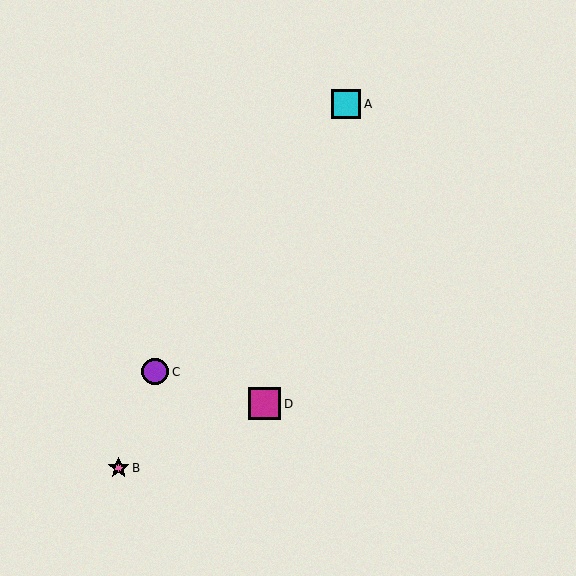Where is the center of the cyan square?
The center of the cyan square is at (346, 104).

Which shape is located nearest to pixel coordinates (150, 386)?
The purple circle (labeled C) at (155, 372) is nearest to that location.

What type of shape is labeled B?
Shape B is a pink star.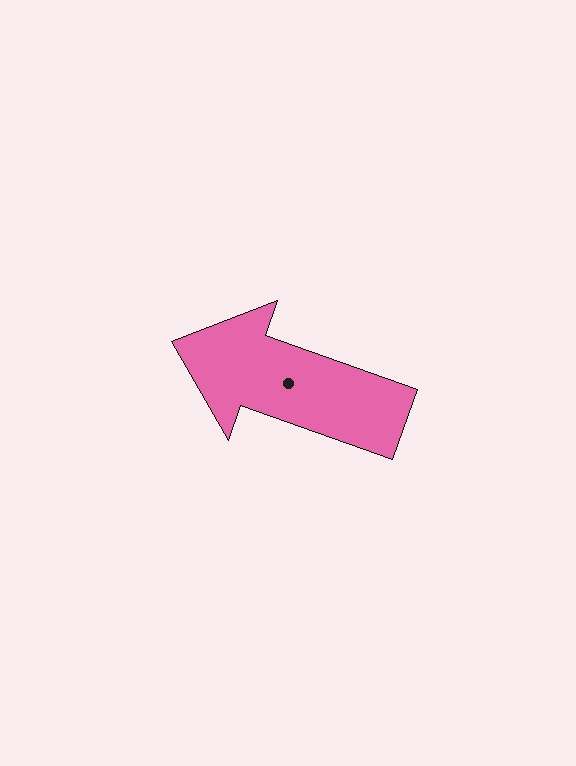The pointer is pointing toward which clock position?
Roughly 10 o'clock.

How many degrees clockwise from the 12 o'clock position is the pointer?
Approximately 289 degrees.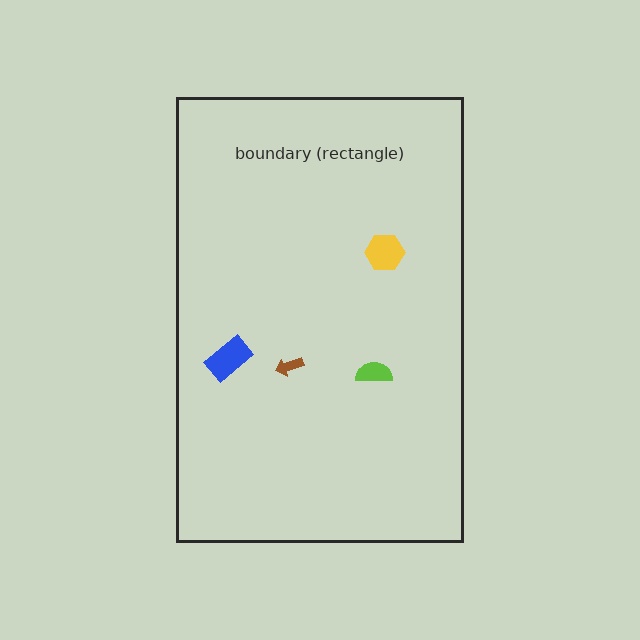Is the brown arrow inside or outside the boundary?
Inside.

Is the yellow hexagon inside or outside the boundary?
Inside.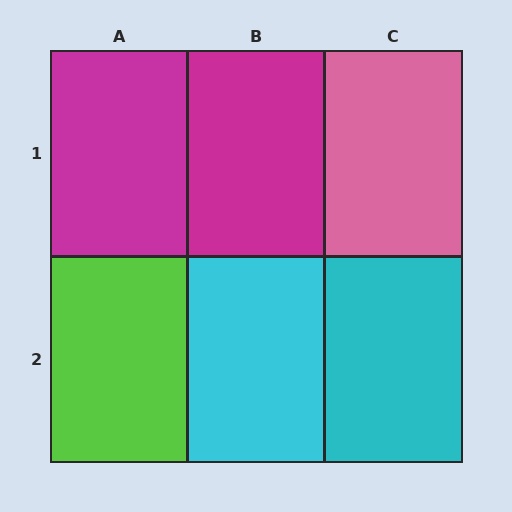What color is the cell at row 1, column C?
Pink.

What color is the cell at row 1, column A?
Magenta.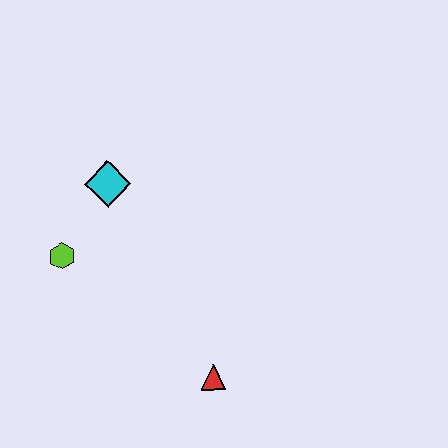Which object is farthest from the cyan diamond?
The red triangle is farthest from the cyan diamond.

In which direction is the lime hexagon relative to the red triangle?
The lime hexagon is to the left of the red triangle.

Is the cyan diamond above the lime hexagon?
Yes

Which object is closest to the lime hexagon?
The cyan diamond is closest to the lime hexagon.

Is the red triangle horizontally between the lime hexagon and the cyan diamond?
No